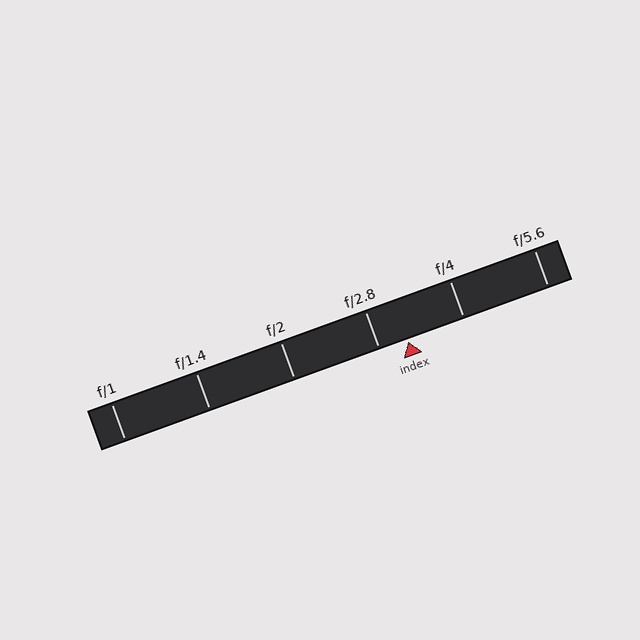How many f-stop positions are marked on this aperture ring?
There are 6 f-stop positions marked.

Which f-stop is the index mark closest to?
The index mark is closest to f/2.8.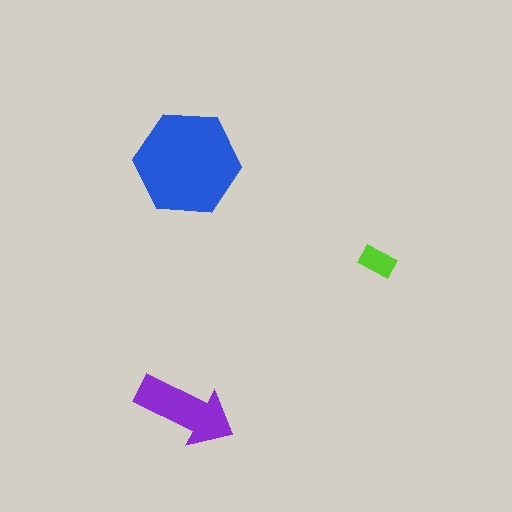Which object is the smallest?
The lime rectangle.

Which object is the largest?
The blue hexagon.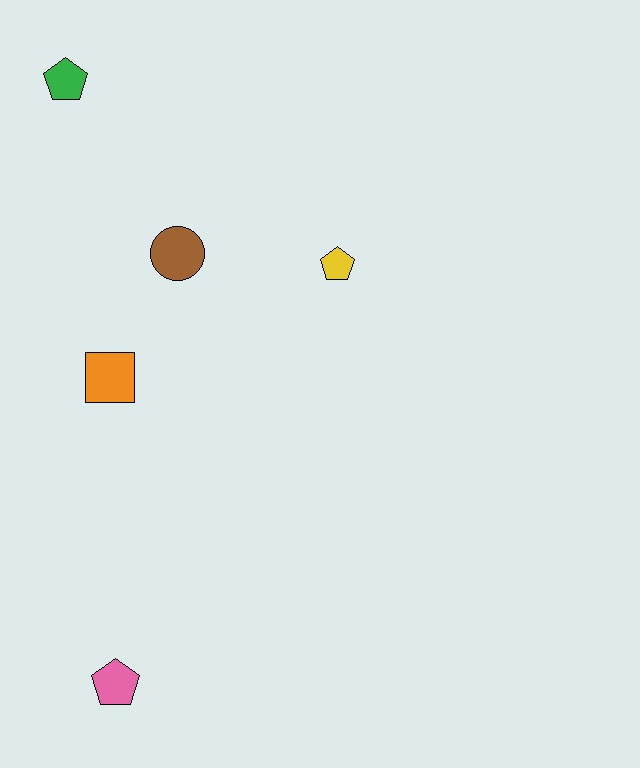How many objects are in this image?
There are 5 objects.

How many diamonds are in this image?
There are no diamonds.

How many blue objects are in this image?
There are no blue objects.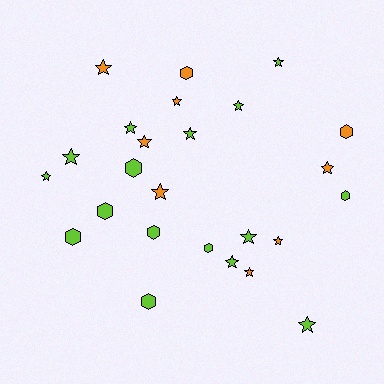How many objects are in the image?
There are 25 objects.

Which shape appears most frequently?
Star, with 16 objects.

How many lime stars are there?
There are 9 lime stars.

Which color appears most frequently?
Lime, with 16 objects.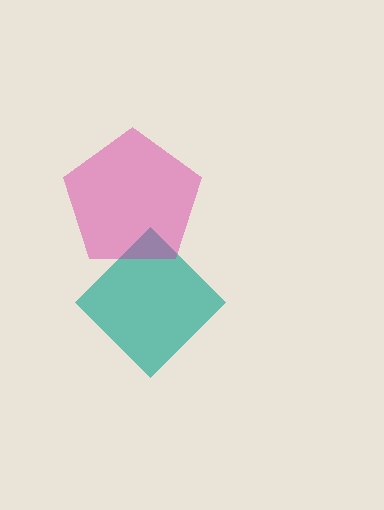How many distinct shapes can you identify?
There are 2 distinct shapes: a teal diamond, a magenta pentagon.